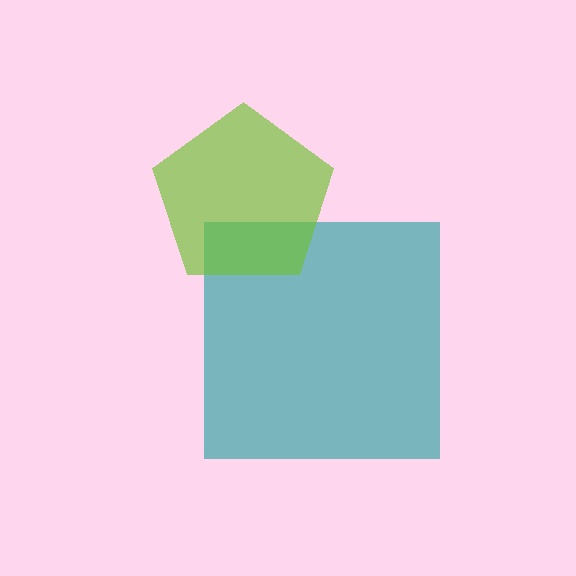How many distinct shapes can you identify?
There are 2 distinct shapes: a teal square, a lime pentagon.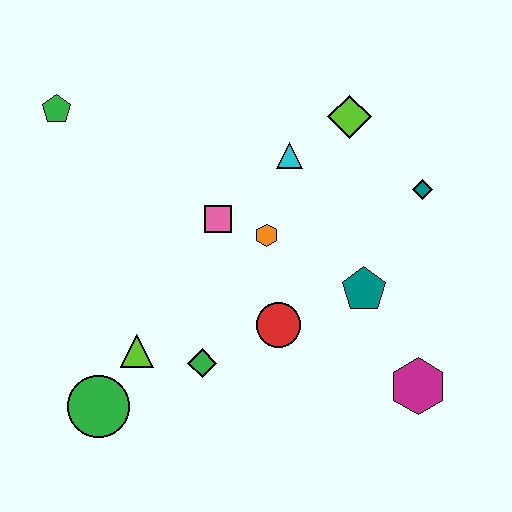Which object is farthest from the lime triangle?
The teal diamond is farthest from the lime triangle.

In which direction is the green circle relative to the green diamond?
The green circle is to the left of the green diamond.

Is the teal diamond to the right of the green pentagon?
Yes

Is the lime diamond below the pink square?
No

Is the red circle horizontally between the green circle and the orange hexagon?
No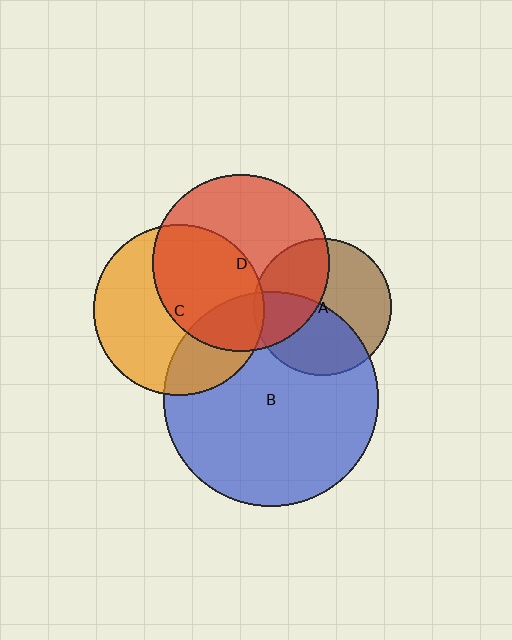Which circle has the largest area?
Circle B (blue).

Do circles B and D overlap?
Yes.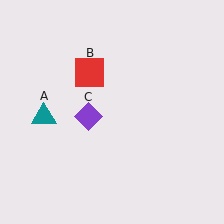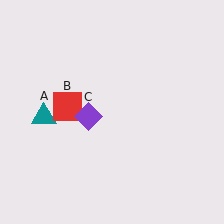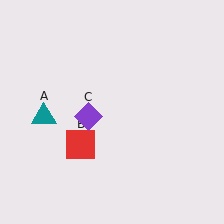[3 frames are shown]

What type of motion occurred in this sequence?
The red square (object B) rotated counterclockwise around the center of the scene.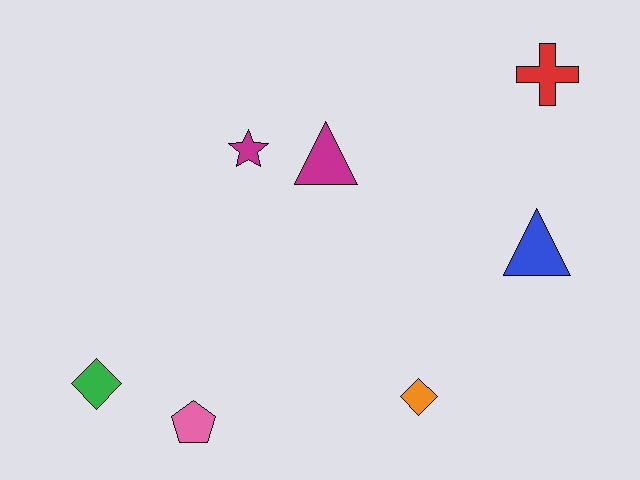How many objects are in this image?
There are 7 objects.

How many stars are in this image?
There is 1 star.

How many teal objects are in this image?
There are no teal objects.